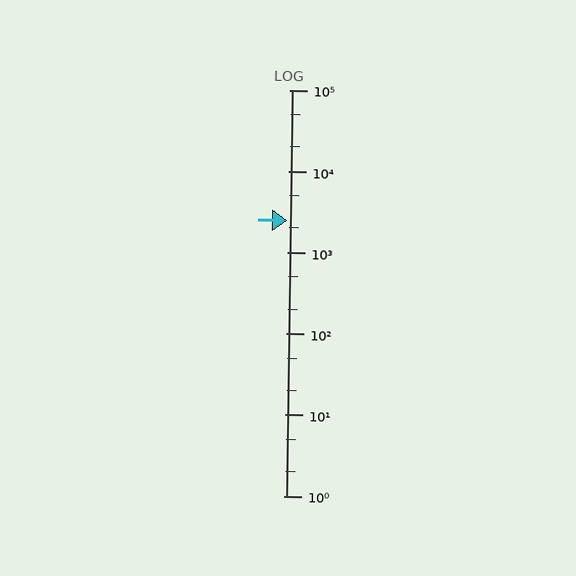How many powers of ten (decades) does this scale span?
The scale spans 5 decades, from 1 to 100000.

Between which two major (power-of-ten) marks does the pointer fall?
The pointer is between 1000 and 10000.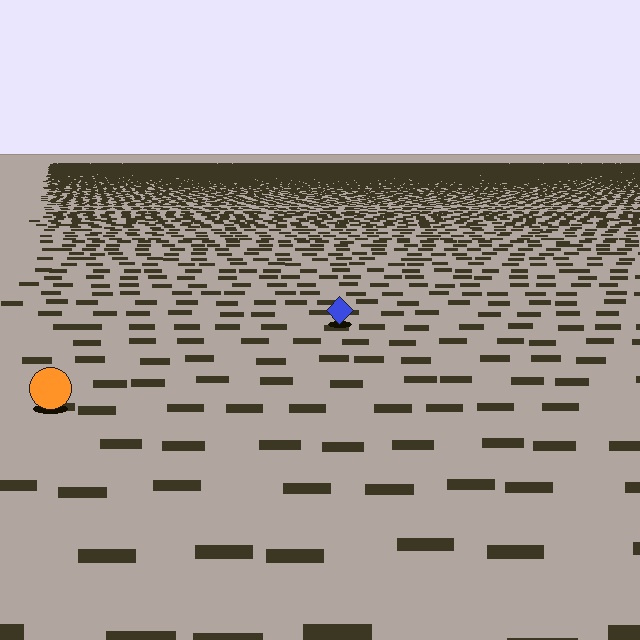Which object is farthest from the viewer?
The blue diamond is farthest from the viewer. It appears smaller and the ground texture around it is denser.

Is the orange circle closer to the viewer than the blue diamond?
Yes. The orange circle is closer — you can tell from the texture gradient: the ground texture is coarser near it.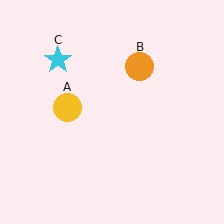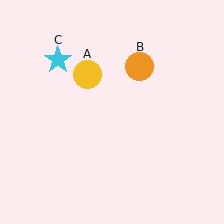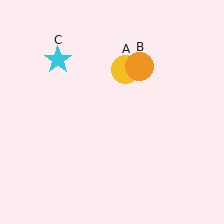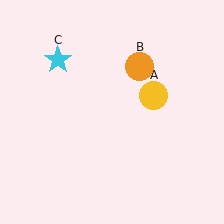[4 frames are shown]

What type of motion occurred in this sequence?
The yellow circle (object A) rotated clockwise around the center of the scene.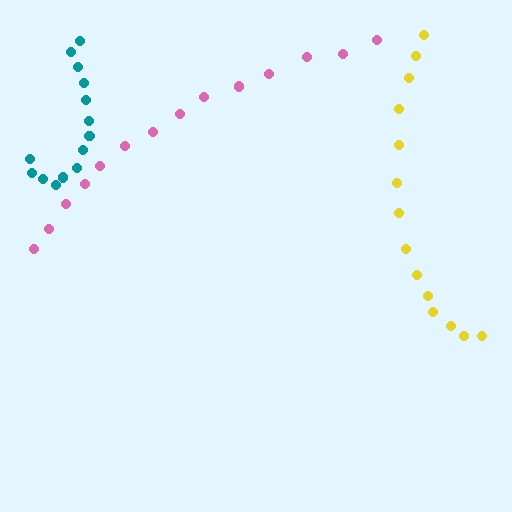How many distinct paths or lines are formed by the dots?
There are 3 distinct paths.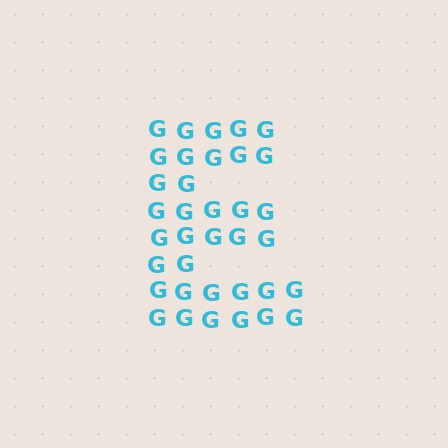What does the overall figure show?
The overall figure shows the letter E.